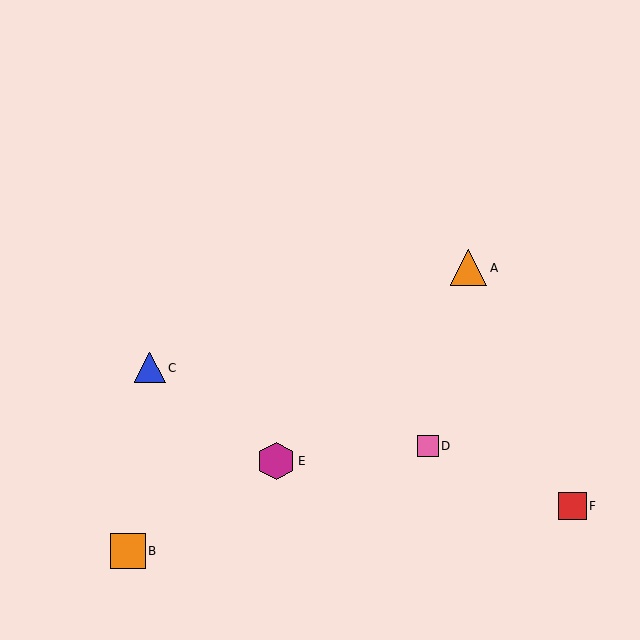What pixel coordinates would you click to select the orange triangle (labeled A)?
Click at (469, 268) to select the orange triangle A.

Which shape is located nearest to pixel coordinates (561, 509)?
The red square (labeled F) at (572, 506) is nearest to that location.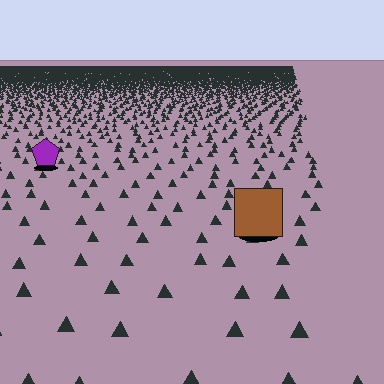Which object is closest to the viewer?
The brown square is closest. The texture marks near it are larger and more spread out.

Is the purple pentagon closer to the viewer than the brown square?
No. The brown square is closer — you can tell from the texture gradient: the ground texture is coarser near it.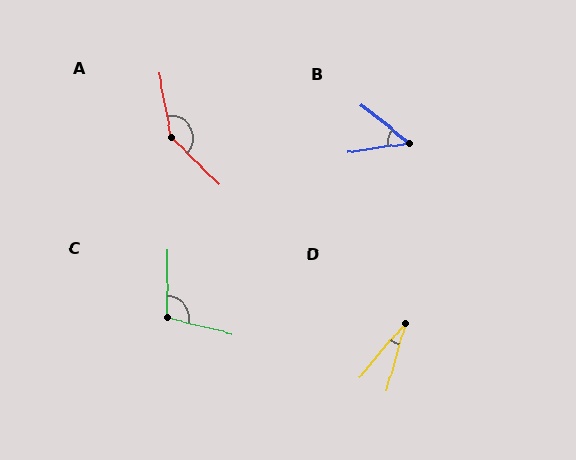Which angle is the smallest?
D, at approximately 25 degrees.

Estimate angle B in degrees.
Approximately 46 degrees.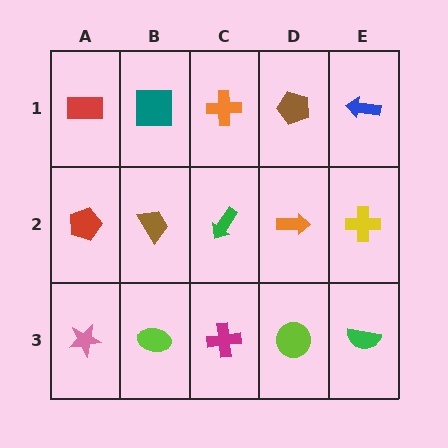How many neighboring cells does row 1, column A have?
2.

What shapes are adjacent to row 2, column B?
A teal square (row 1, column B), a lime ellipse (row 3, column B), a red pentagon (row 2, column A), a green arrow (row 2, column C).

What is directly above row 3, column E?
A yellow cross.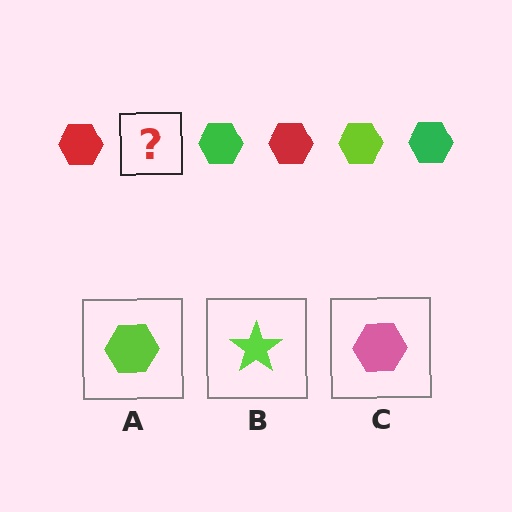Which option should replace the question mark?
Option A.